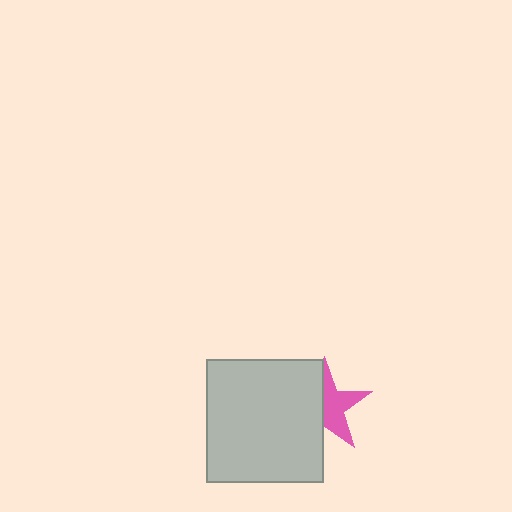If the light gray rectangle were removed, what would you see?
You would see the complete pink star.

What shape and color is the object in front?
The object in front is a light gray rectangle.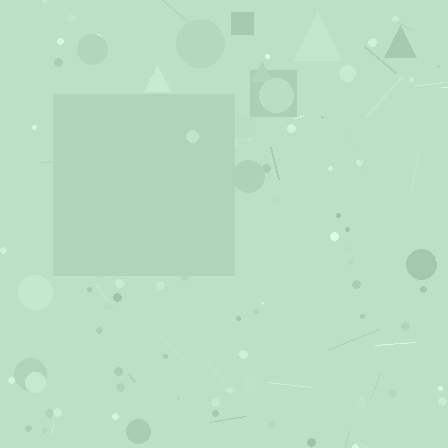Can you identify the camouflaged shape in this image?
The camouflaged shape is a square.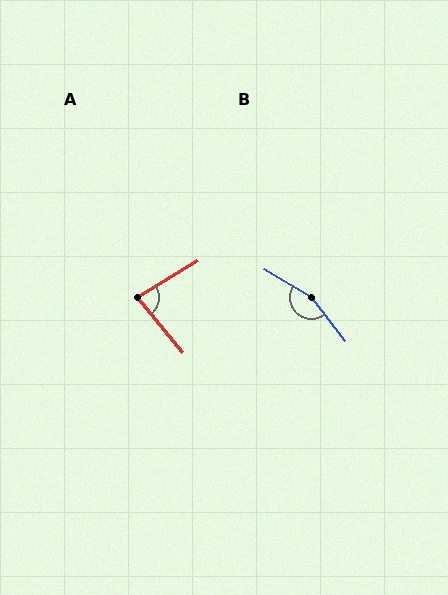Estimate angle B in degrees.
Approximately 159 degrees.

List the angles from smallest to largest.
A (82°), B (159°).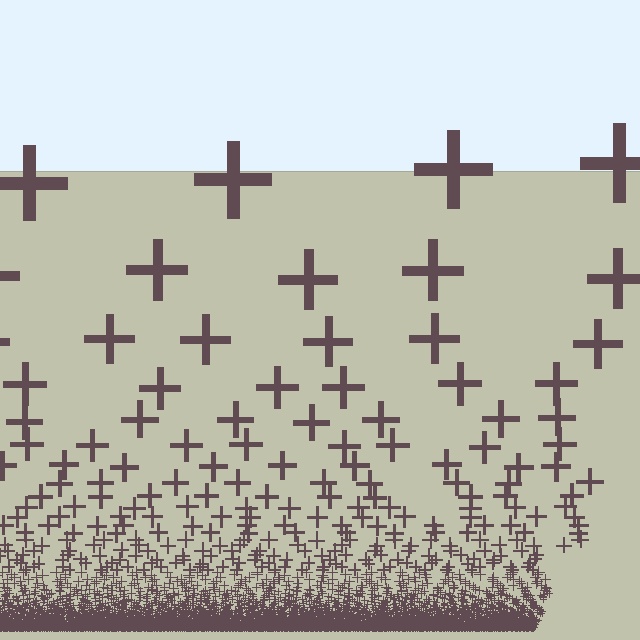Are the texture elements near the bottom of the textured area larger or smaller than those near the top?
Smaller. The gradient is inverted — elements near the bottom are smaller and denser.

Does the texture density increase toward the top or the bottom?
Density increases toward the bottom.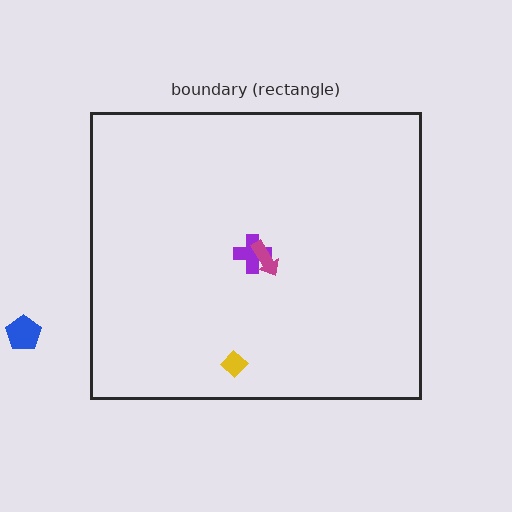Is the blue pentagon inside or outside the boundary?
Outside.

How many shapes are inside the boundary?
3 inside, 1 outside.